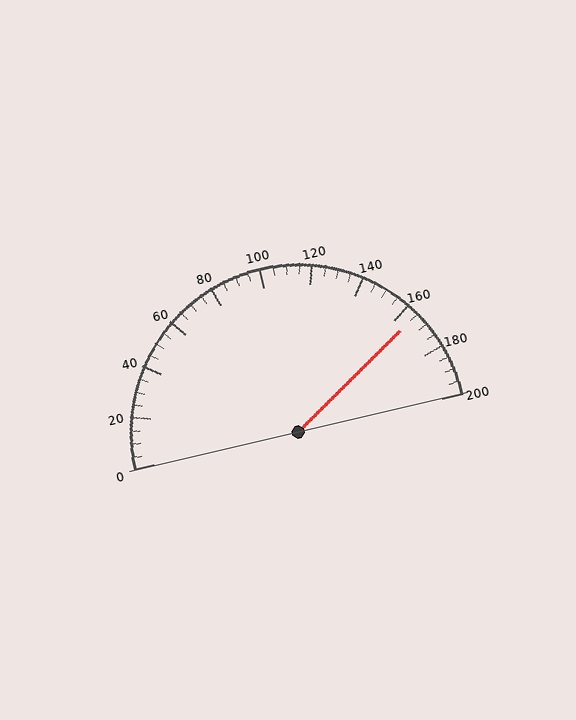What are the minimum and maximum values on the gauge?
The gauge ranges from 0 to 200.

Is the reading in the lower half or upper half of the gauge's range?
The reading is in the upper half of the range (0 to 200).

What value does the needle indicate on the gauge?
The needle indicates approximately 165.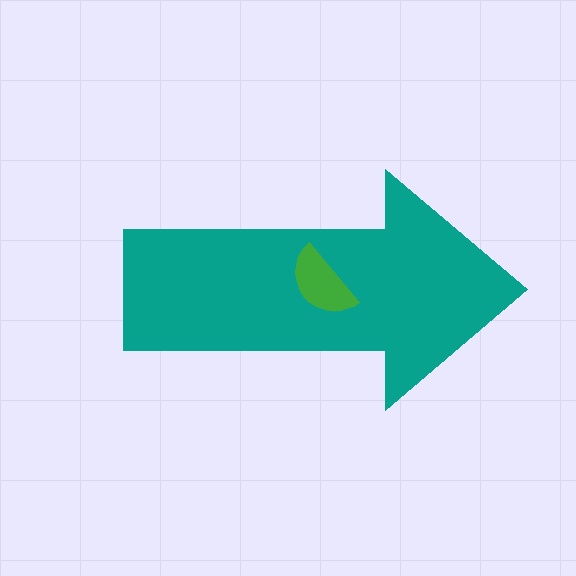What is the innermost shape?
The green semicircle.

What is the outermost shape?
The teal arrow.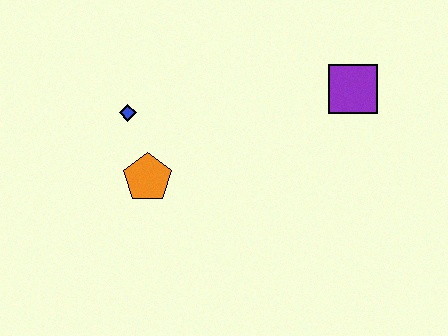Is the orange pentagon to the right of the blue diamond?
Yes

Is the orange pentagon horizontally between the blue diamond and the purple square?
Yes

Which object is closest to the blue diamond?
The orange pentagon is closest to the blue diamond.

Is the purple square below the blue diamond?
No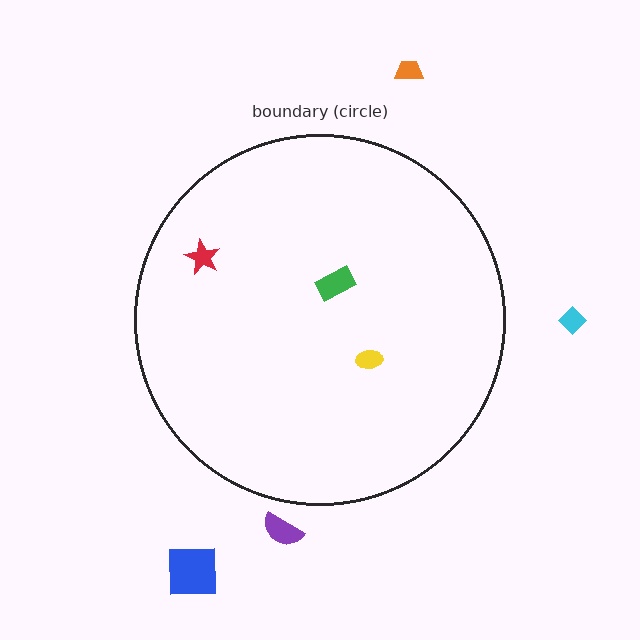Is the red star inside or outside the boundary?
Inside.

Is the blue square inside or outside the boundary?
Outside.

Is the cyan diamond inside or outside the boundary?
Outside.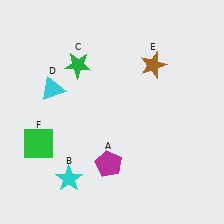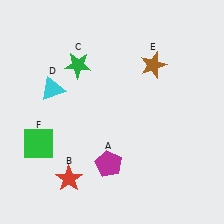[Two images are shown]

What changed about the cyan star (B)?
In Image 1, B is cyan. In Image 2, it changed to red.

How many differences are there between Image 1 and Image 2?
There is 1 difference between the two images.